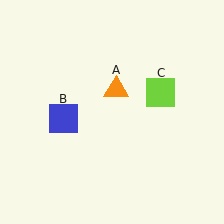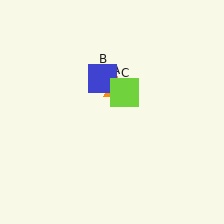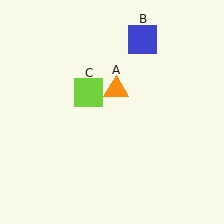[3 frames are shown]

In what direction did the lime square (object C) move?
The lime square (object C) moved left.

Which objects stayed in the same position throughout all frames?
Orange triangle (object A) remained stationary.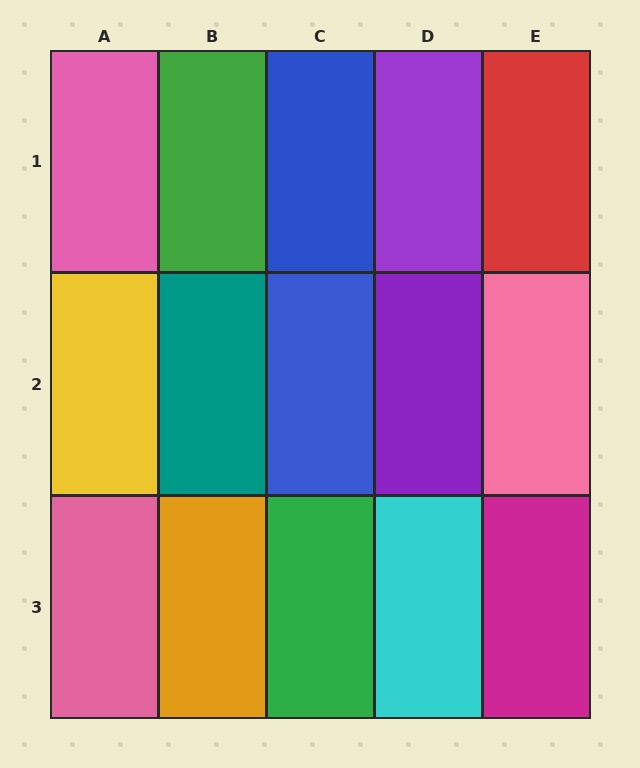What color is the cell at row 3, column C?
Green.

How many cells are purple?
2 cells are purple.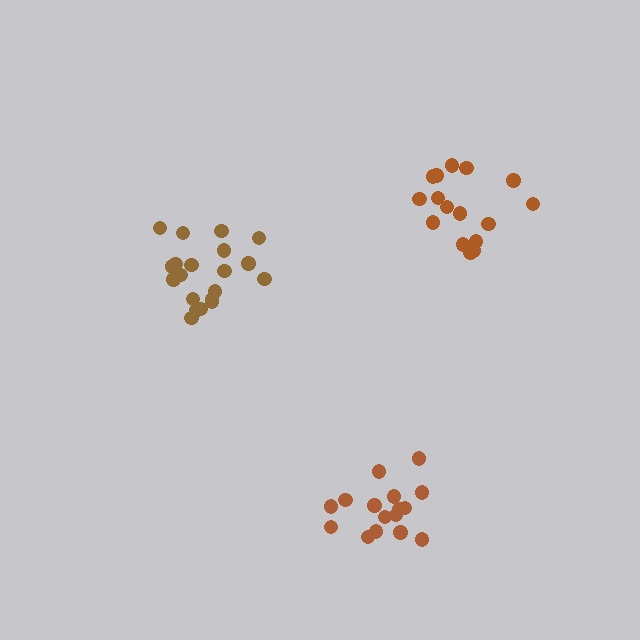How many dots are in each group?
Group 1: 16 dots, Group 2: 20 dots, Group 3: 16 dots (52 total).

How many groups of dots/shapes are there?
There are 3 groups.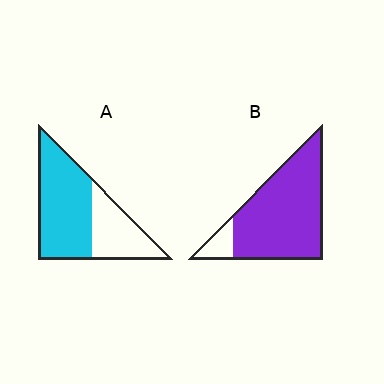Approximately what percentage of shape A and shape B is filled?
A is approximately 65% and B is approximately 90%.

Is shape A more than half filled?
Yes.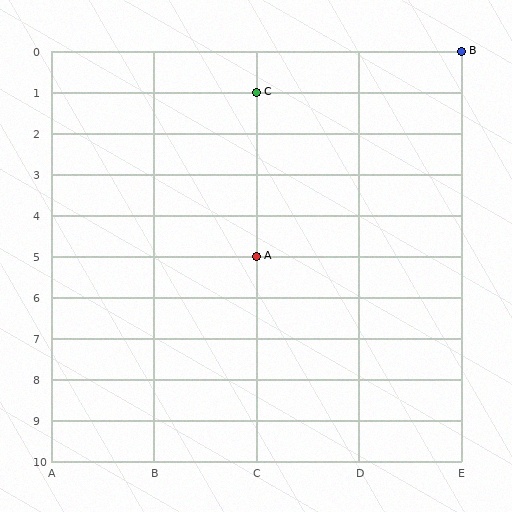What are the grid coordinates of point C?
Point C is at grid coordinates (C, 1).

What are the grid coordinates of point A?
Point A is at grid coordinates (C, 5).